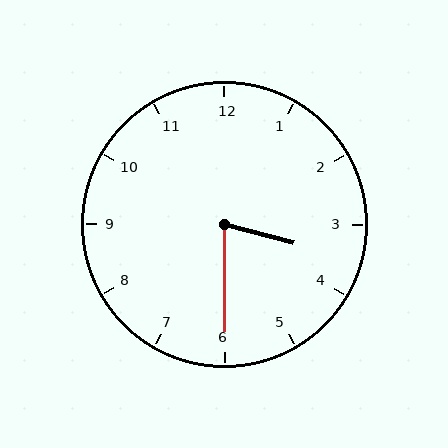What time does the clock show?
3:30.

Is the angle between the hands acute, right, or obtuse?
It is acute.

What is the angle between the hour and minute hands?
Approximately 75 degrees.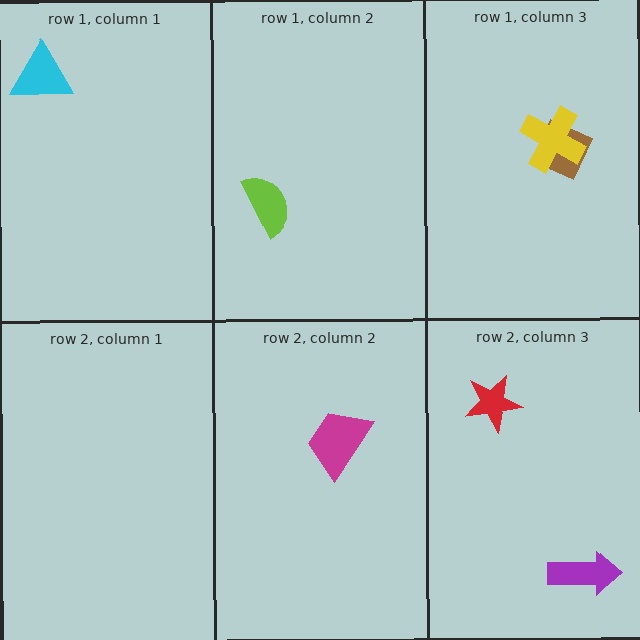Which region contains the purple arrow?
The row 2, column 3 region.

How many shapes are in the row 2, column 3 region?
2.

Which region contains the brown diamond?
The row 1, column 3 region.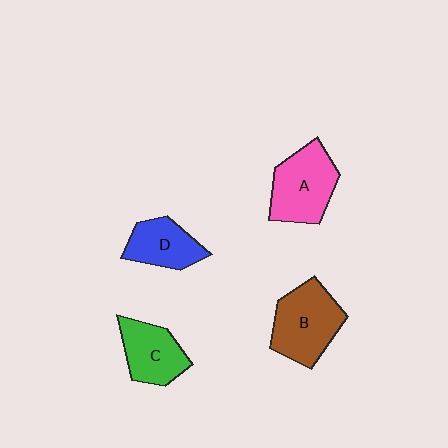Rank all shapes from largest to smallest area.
From largest to smallest: B (brown), A (pink), C (green), D (blue).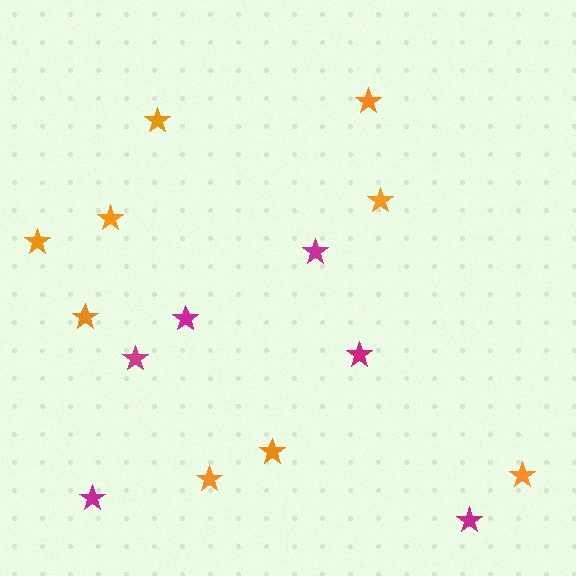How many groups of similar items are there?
There are 2 groups: one group of magenta stars (6) and one group of orange stars (9).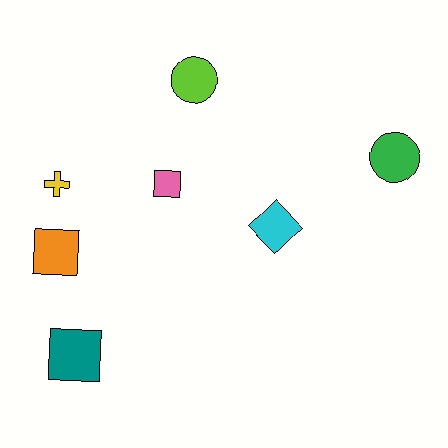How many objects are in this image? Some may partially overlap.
There are 7 objects.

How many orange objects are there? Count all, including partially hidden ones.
There is 1 orange object.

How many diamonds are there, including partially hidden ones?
There is 1 diamond.